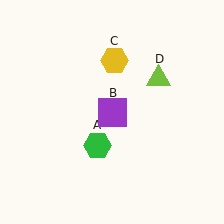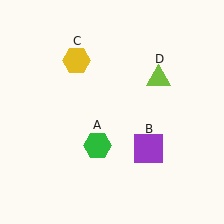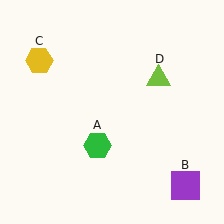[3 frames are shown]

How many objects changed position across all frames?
2 objects changed position: purple square (object B), yellow hexagon (object C).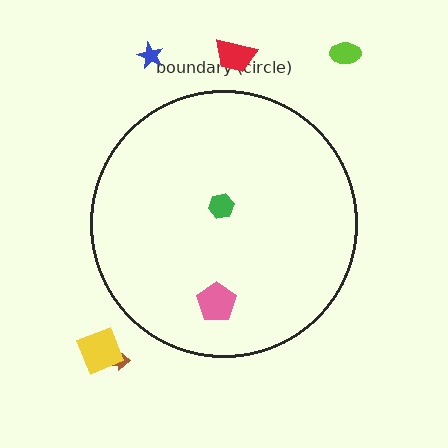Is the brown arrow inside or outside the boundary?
Outside.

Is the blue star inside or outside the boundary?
Outside.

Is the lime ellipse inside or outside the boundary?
Outside.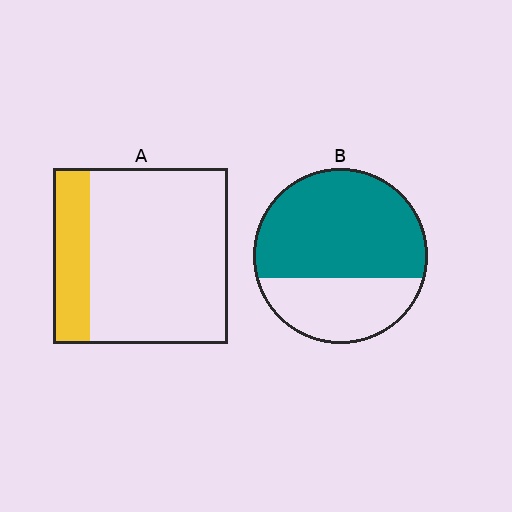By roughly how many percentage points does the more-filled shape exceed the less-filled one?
By roughly 45 percentage points (B over A).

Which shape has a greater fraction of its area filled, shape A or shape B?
Shape B.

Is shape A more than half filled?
No.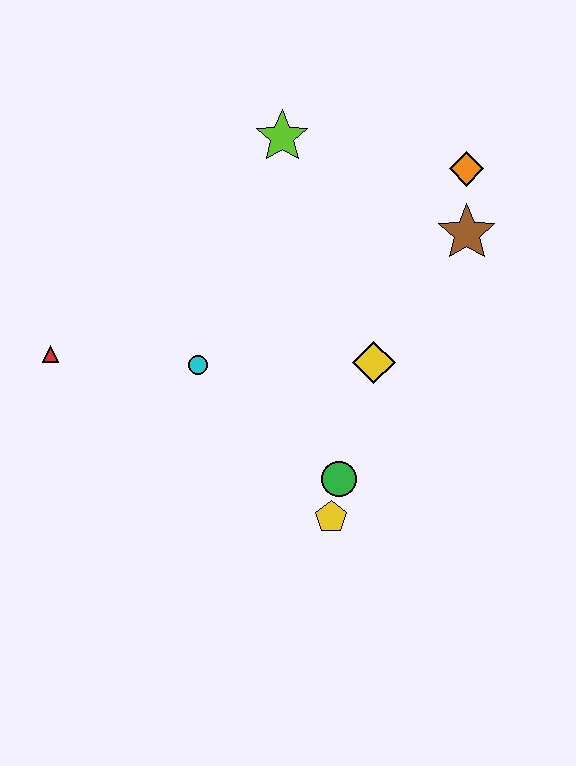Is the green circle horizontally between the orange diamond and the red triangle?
Yes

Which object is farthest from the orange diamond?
The red triangle is farthest from the orange diamond.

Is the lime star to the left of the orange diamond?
Yes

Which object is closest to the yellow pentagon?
The green circle is closest to the yellow pentagon.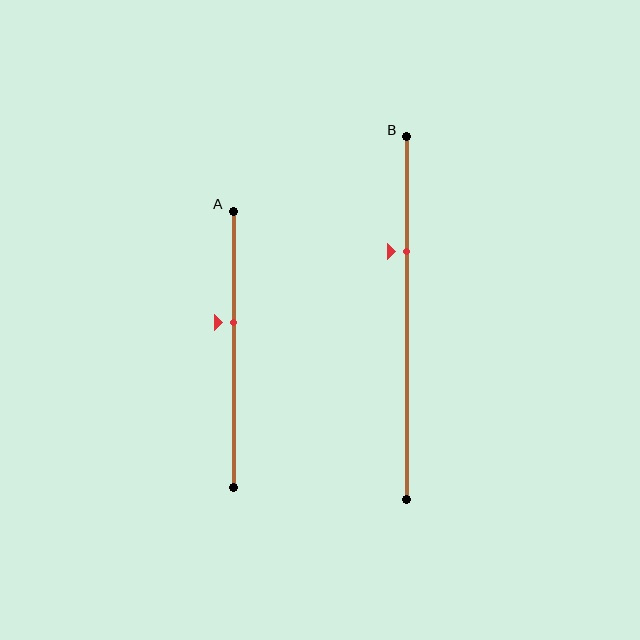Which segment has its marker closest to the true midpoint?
Segment A has its marker closest to the true midpoint.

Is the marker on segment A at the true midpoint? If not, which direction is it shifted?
No, the marker on segment A is shifted upward by about 10% of the segment length.